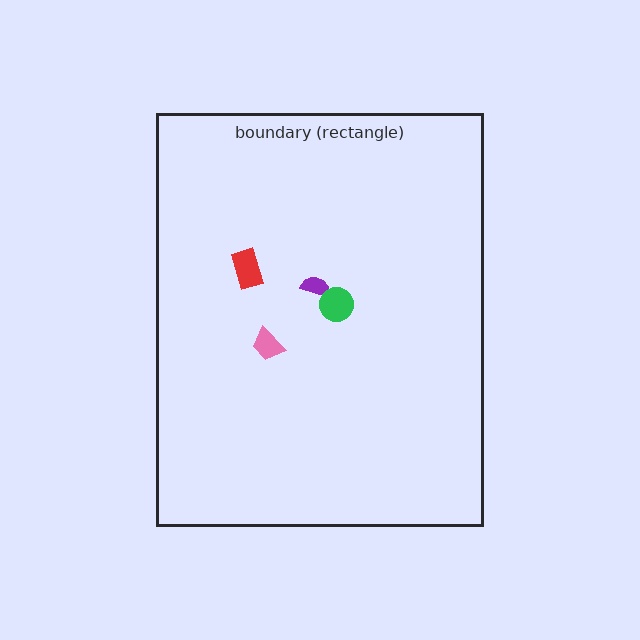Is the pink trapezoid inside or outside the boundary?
Inside.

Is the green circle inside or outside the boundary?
Inside.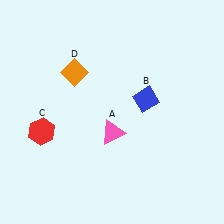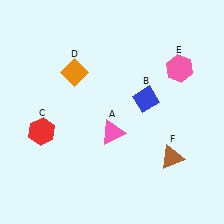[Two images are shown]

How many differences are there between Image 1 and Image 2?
There are 2 differences between the two images.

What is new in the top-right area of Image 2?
A pink hexagon (E) was added in the top-right area of Image 2.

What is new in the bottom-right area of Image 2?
A brown triangle (F) was added in the bottom-right area of Image 2.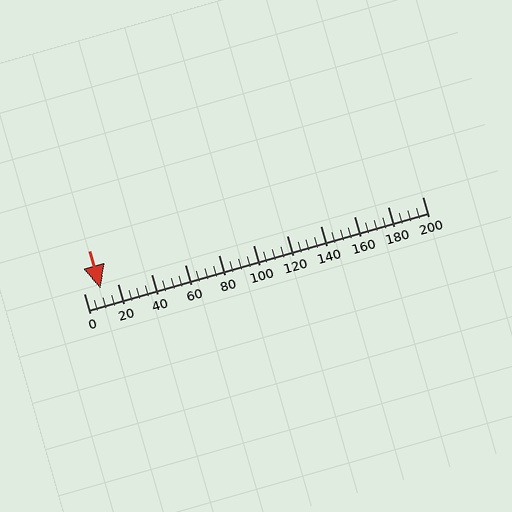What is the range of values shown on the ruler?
The ruler shows values from 0 to 200.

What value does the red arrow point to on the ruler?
The red arrow points to approximately 10.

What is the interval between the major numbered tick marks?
The major tick marks are spaced 20 units apart.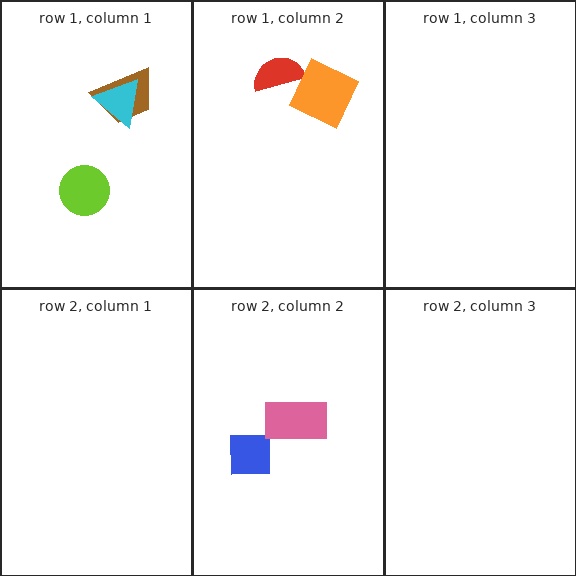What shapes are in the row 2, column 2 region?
The blue square, the pink rectangle.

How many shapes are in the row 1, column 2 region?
2.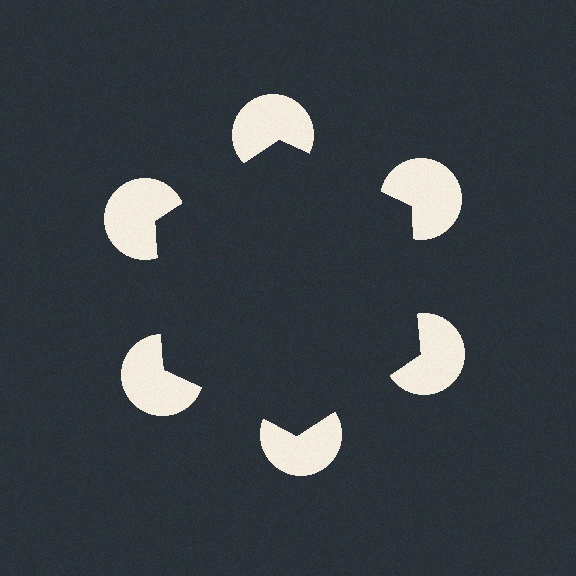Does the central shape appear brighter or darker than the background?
It typically appears slightly darker than the background, even though no actual brightness change is drawn.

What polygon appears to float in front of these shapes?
An illusory hexagon — its edges are inferred from the aligned wedge cuts in the pac-man discs, not physically drawn.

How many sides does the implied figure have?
6 sides.